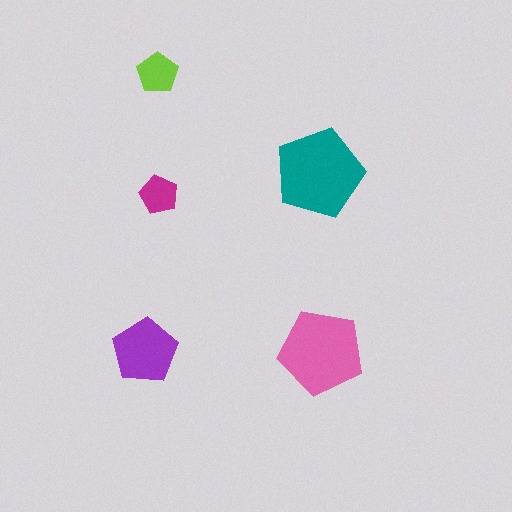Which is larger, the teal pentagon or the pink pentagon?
The teal one.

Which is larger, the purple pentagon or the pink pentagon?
The pink one.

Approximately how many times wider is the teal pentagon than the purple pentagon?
About 1.5 times wider.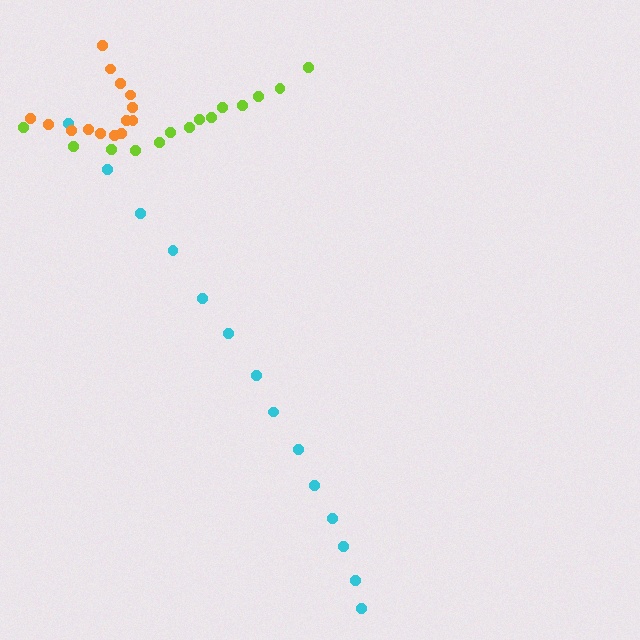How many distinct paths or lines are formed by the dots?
There are 3 distinct paths.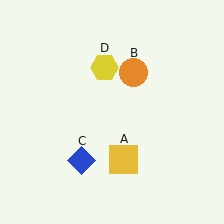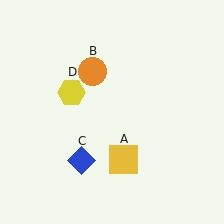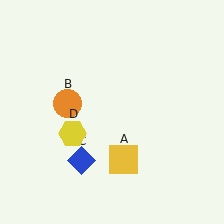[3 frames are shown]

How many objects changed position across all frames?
2 objects changed position: orange circle (object B), yellow hexagon (object D).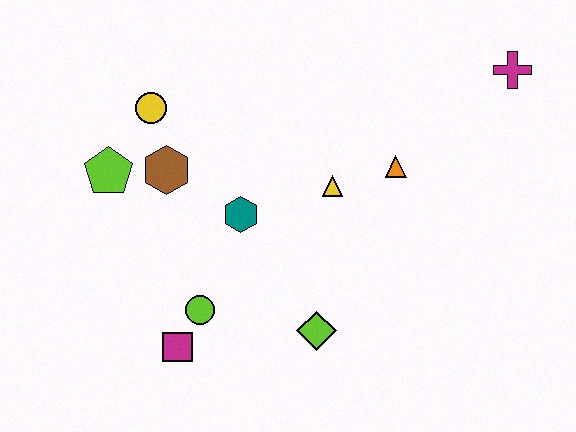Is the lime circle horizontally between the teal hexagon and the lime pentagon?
Yes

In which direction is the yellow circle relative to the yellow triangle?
The yellow circle is to the left of the yellow triangle.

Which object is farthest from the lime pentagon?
The magenta cross is farthest from the lime pentagon.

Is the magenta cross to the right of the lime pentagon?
Yes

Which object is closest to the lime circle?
The magenta square is closest to the lime circle.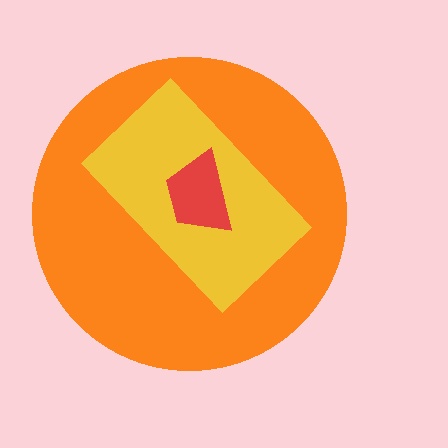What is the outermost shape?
The orange circle.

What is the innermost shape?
The red trapezoid.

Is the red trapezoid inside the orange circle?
Yes.